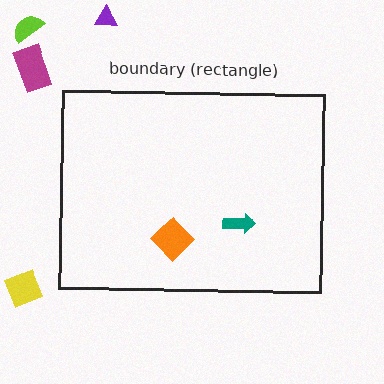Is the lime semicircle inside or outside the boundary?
Outside.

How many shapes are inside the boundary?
2 inside, 4 outside.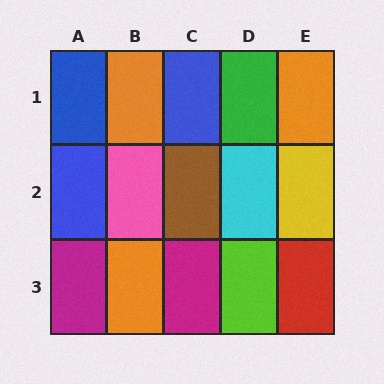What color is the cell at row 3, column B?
Orange.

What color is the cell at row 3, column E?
Red.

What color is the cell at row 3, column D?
Lime.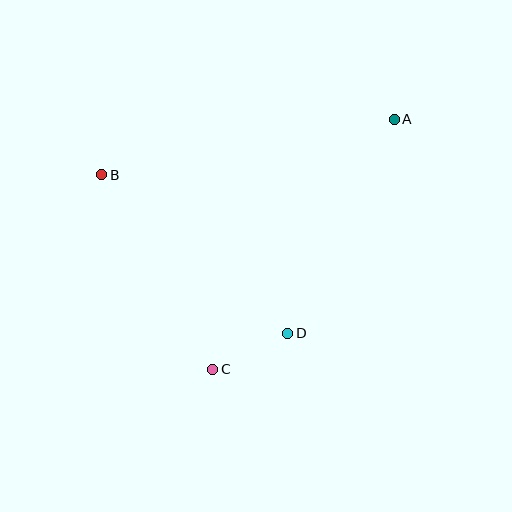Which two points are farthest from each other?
Points A and C are farthest from each other.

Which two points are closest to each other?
Points C and D are closest to each other.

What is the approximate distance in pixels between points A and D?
The distance between A and D is approximately 239 pixels.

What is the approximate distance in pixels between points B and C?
The distance between B and C is approximately 224 pixels.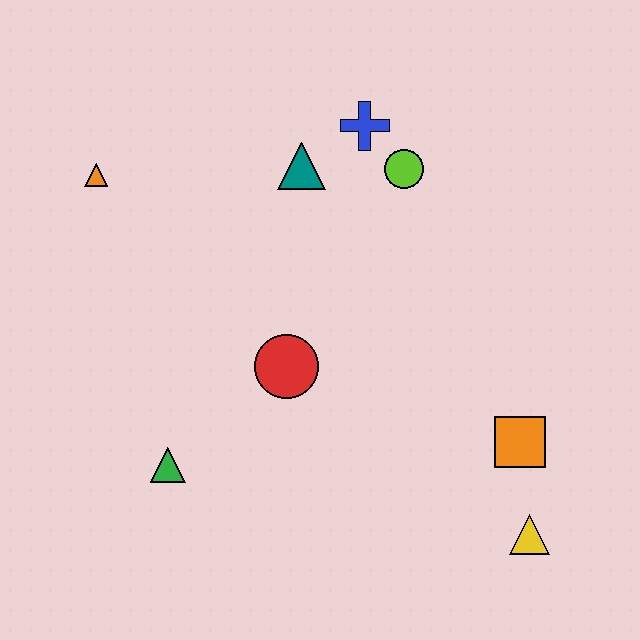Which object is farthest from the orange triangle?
The yellow triangle is farthest from the orange triangle.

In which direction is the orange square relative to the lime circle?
The orange square is below the lime circle.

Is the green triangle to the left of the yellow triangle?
Yes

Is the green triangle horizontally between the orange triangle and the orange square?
Yes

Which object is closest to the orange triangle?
The teal triangle is closest to the orange triangle.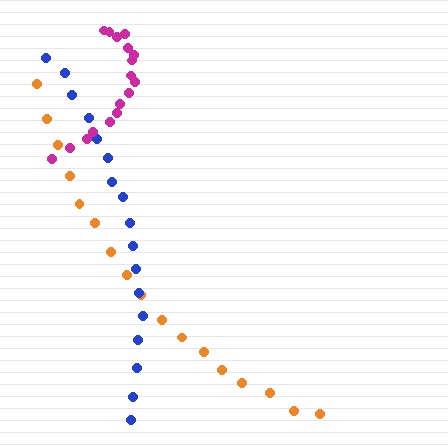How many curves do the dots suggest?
There are 3 distinct paths.